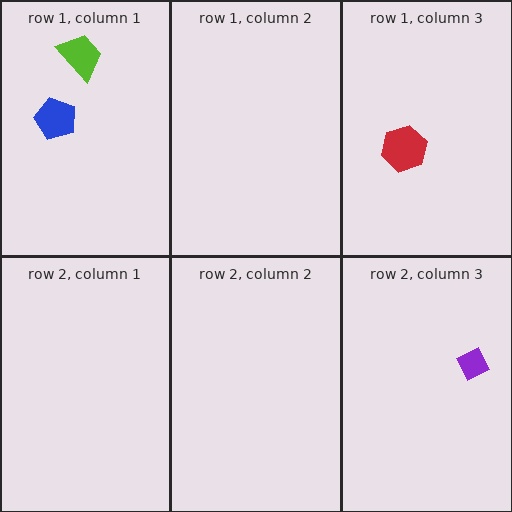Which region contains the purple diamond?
The row 2, column 3 region.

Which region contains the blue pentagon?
The row 1, column 1 region.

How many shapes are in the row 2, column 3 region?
1.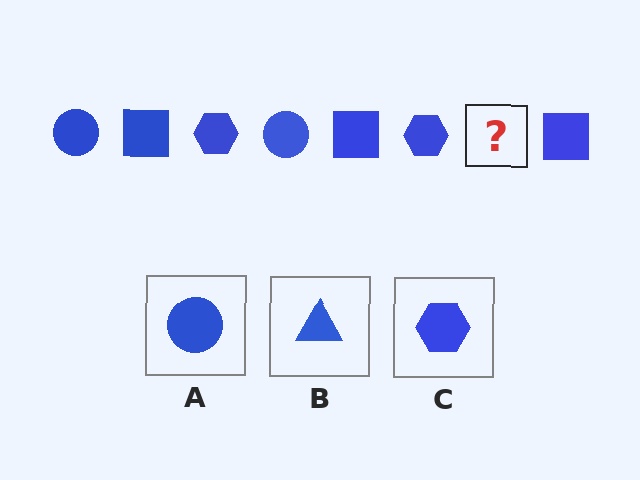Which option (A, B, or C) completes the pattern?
A.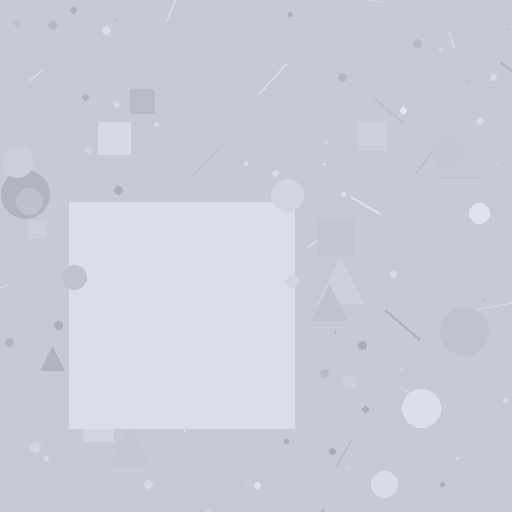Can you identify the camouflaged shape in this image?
The camouflaged shape is a square.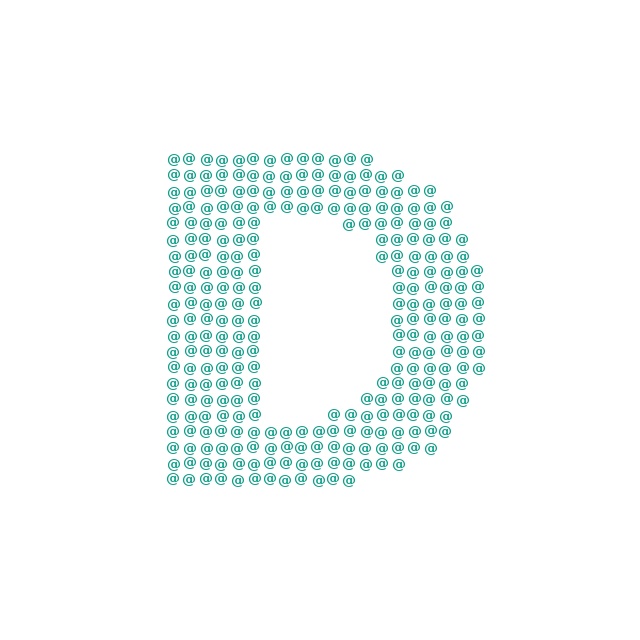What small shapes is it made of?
It is made of small at signs.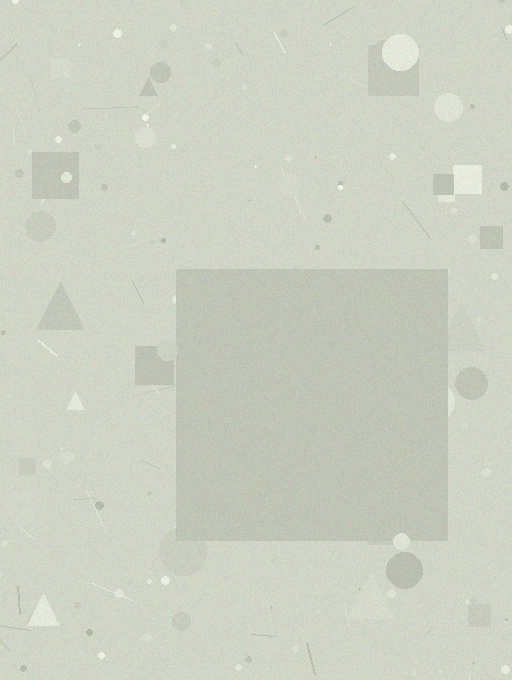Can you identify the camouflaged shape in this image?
The camouflaged shape is a square.